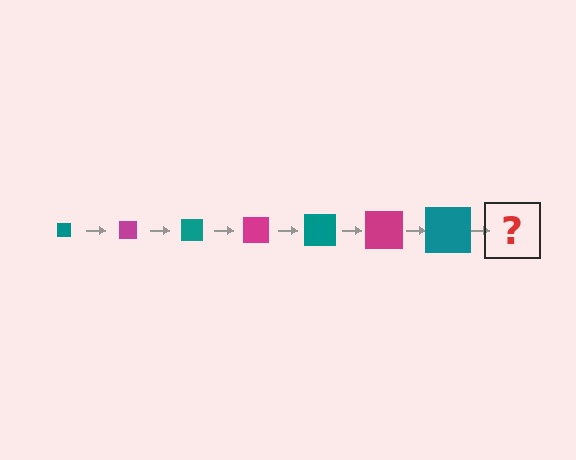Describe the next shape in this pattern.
It should be a magenta square, larger than the previous one.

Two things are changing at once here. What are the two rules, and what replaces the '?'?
The two rules are that the square grows larger each step and the color cycles through teal and magenta. The '?' should be a magenta square, larger than the previous one.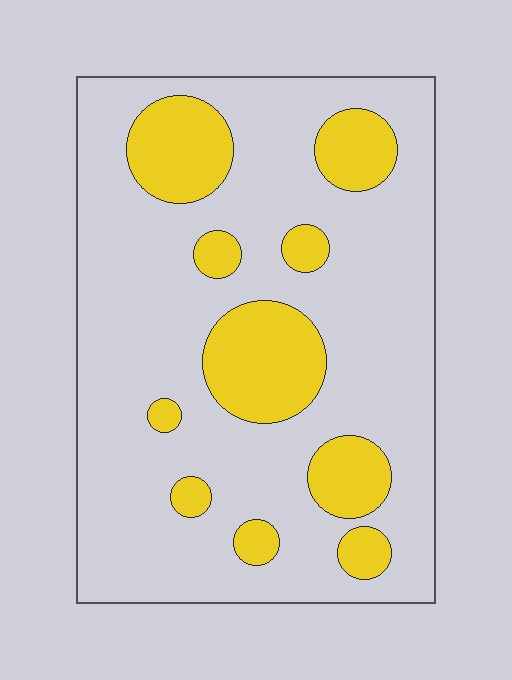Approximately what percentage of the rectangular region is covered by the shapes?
Approximately 20%.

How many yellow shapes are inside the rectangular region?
10.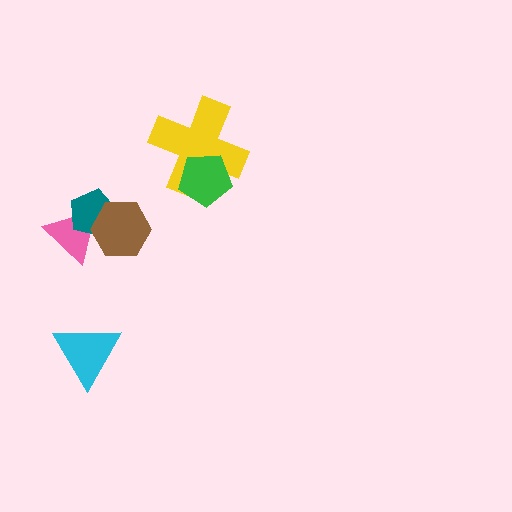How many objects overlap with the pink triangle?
2 objects overlap with the pink triangle.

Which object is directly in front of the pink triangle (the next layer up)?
The teal pentagon is directly in front of the pink triangle.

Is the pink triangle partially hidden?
Yes, it is partially covered by another shape.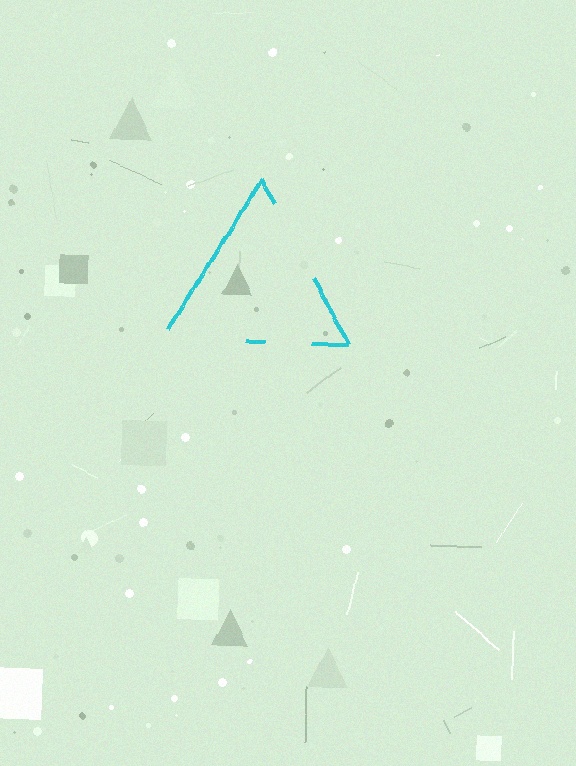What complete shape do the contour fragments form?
The contour fragments form a triangle.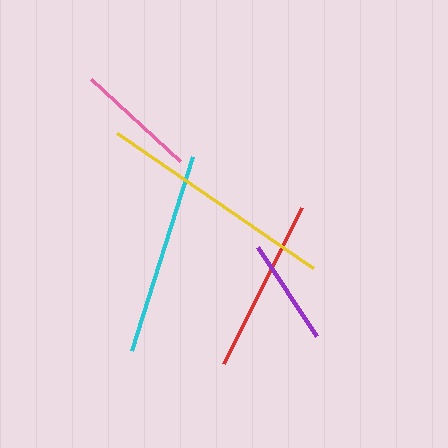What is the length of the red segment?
The red segment is approximately 175 pixels long.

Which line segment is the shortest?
The purple line is the shortest at approximately 107 pixels.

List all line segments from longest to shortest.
From longest to shortest: yellow, cyan, red, pink, purple.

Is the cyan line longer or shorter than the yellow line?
The yellow line is longer than the cyan line.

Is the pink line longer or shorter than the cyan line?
The cyan line is longer than the pink line.